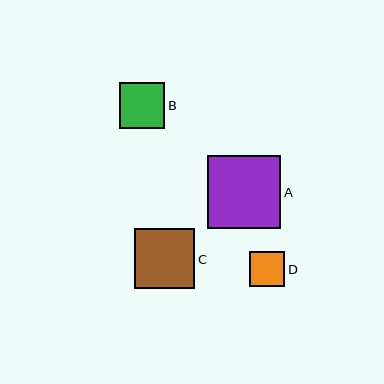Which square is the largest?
Square A is the largest with a size of approximately 73 pixels.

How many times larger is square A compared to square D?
Square A is approximately 2.1 times the size of square D.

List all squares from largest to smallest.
From largest to smallest: A, C, B, D.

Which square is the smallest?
Square D is the smallest with a size of approximately 35 pixels.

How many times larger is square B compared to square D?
Square B is approximately 1.3 times the size of square D.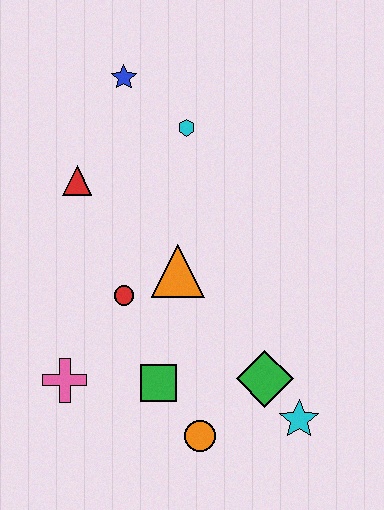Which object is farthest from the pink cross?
The blue star is farthest from the pink cross.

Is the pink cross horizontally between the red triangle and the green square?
No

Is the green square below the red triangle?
Yes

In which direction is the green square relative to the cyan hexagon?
The green square is below the cyan hexagon.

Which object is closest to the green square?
The orange circle is closest to the green square.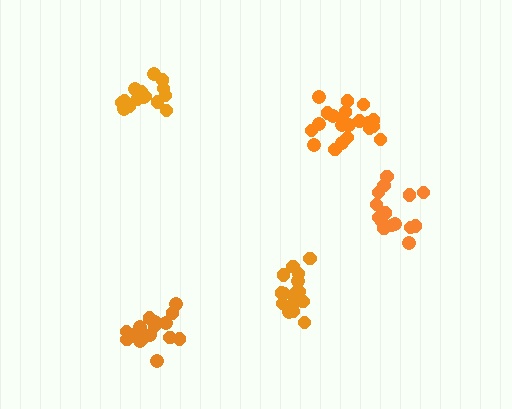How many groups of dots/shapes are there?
There are 5 groups.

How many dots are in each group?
Group 1: 15 dots, Group 2: 21 dots, Group 3: 19 dots, Group 4: 15 dots, Group 5: 17 dots (87 total).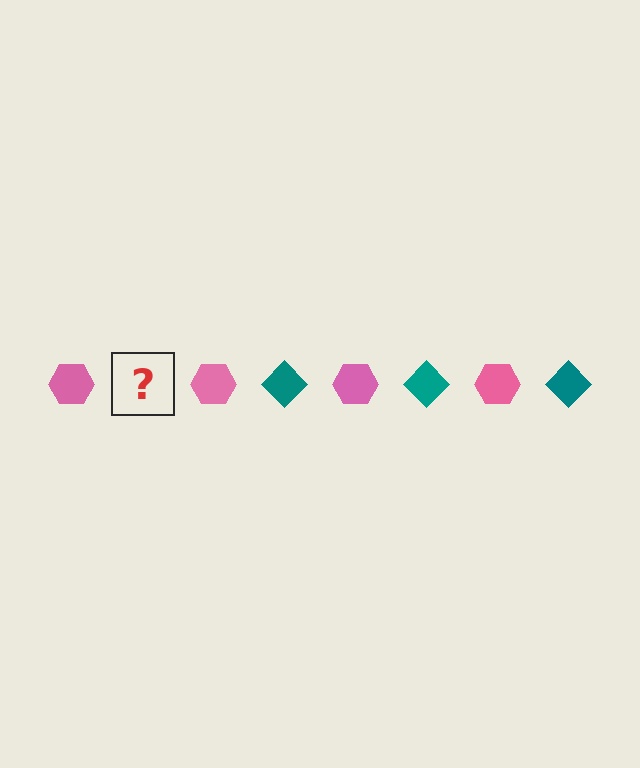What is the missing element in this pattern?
The missing element is a teal diamond.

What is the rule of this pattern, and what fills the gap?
The rule is that the pattern alternates between pink hexagon and teal diamond. The gap should be filled with a teal diamond.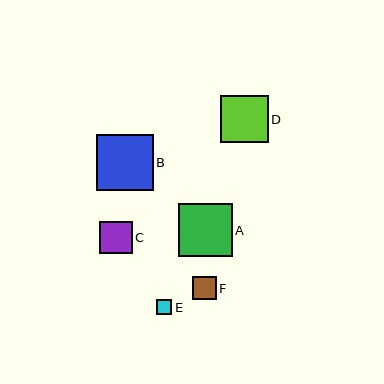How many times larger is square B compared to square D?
Square B is approximately 1.2 times the size of square D.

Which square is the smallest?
Square E is the smallest with a size of approximately 15 pixels.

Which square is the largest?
Square B is the largest with a size of approximately 56 pixels.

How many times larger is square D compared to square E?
Square D is approximately 3.1 times the size of square E.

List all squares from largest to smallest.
From largest to smallest: B, A, D, C, F, E.